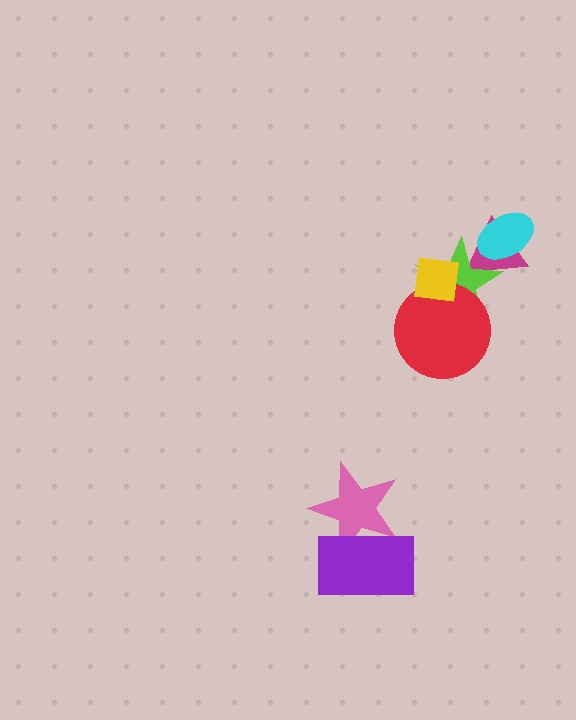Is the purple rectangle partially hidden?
No, no other shape covers it.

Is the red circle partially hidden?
Yes, it is partially covered by another shape.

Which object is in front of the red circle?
The yellow square is in front of the red circle.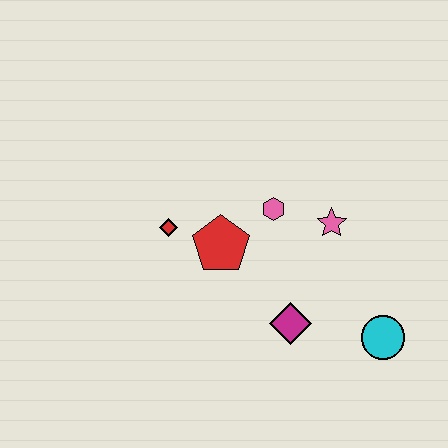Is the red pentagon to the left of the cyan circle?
Yes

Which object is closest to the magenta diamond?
The cyan circle is closest to the magenta diamond.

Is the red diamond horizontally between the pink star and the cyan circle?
No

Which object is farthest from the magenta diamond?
The red diamond is farthest from the magenta diamond.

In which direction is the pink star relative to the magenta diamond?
The pink star is above the magenta diamond.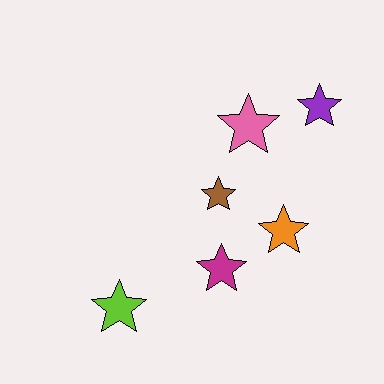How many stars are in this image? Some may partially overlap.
There are 6 stars.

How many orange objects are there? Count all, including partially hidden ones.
There is 1 orange object.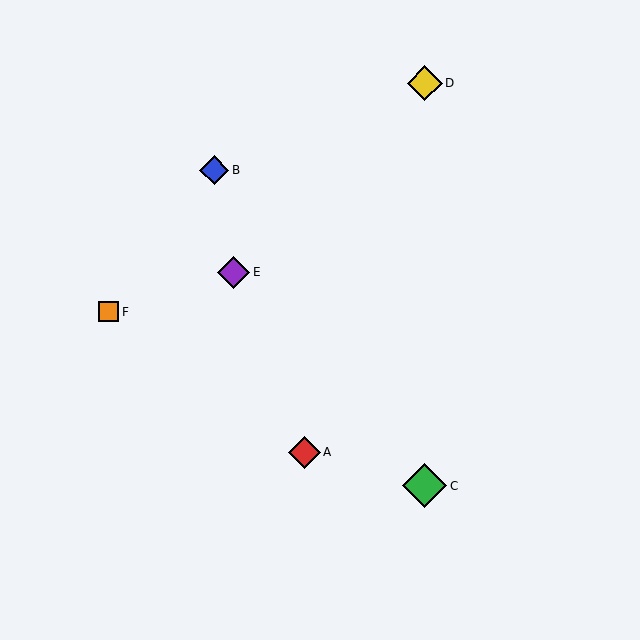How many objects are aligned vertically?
2 objects (C, D) are aligned vertically.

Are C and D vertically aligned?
Yes, both are at x≈425.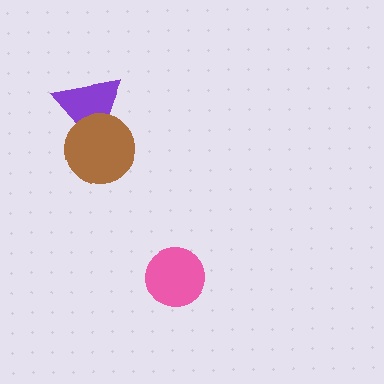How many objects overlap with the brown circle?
1 object overlaps with the brown circle.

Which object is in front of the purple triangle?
The brown circle is in front of the purple triangle.